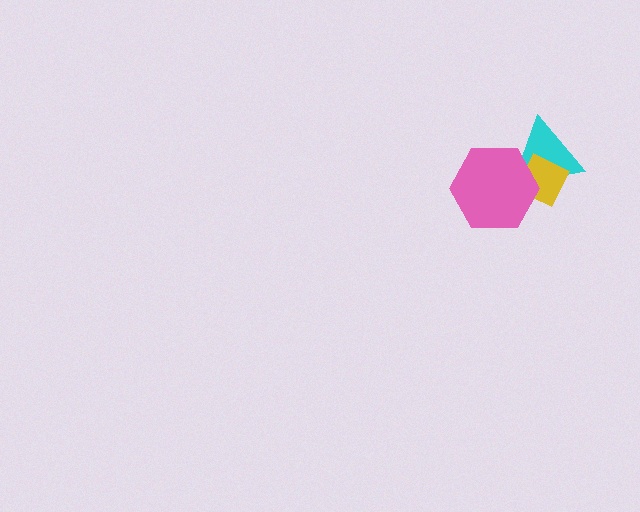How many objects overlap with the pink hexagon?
2 objects overlap with the pink hexagon.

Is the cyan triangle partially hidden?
Yes, it is partially covered by another shape.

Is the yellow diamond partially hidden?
Yes, it is partially covered by another shape.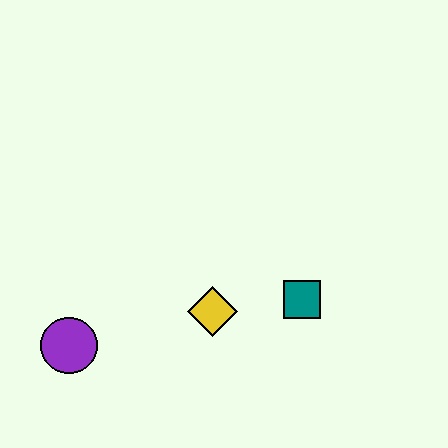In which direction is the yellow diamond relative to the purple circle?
The yellow diamond is to the right of the purple circle.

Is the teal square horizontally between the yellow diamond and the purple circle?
No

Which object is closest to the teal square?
The yellow diamond is closest to the teal square.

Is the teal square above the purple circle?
Yes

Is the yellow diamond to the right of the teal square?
No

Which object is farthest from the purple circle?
The teal square is farthest from the purple circle.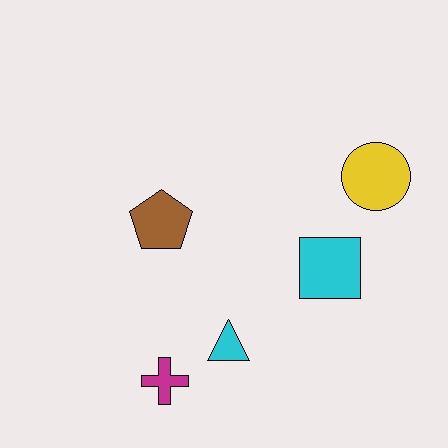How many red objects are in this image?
There are no red objects.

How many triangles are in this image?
There is 1 triangle.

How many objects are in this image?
There are 5 objects.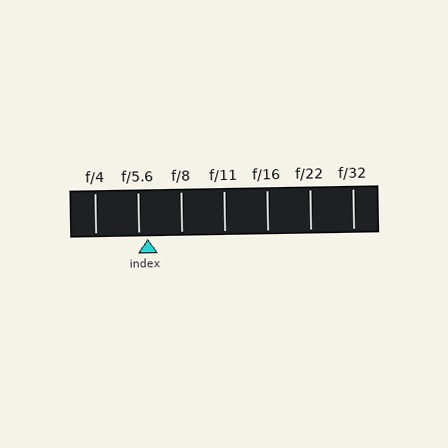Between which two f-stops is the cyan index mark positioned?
The index mark is between f/5.6 and f/8.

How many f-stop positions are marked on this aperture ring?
There are 7 f-stop positions marked.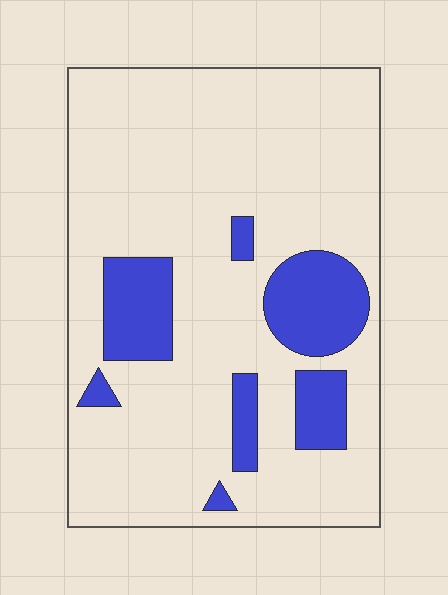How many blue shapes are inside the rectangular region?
7.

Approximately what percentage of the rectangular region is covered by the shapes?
Approximately 20%.